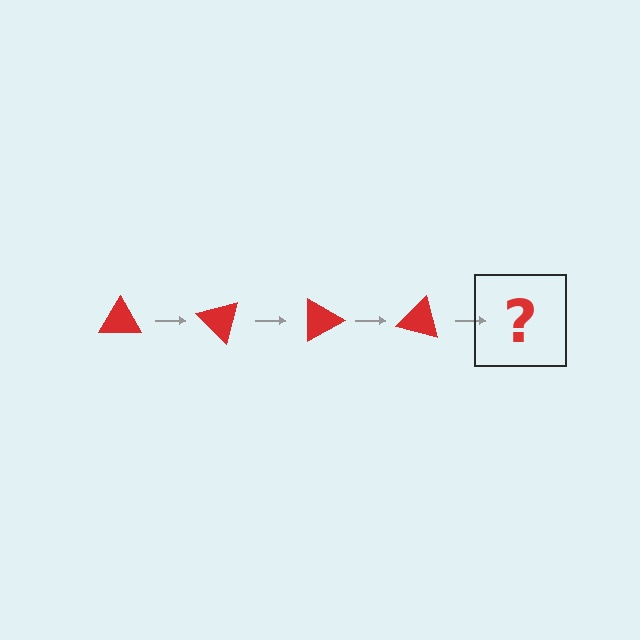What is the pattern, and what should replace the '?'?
The pattern is that the triangle rotates 45 degrees each step. The '?' should be a red triangle rotated 180 degrees.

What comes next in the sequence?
The next element should be a red triangle rotated 180 degrees.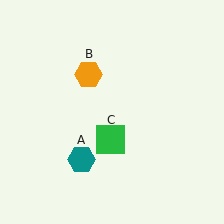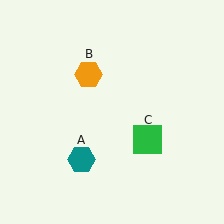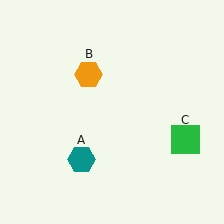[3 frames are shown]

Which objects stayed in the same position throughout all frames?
Teal hexagon (object A) and orange hexagon (object B) remained stationary.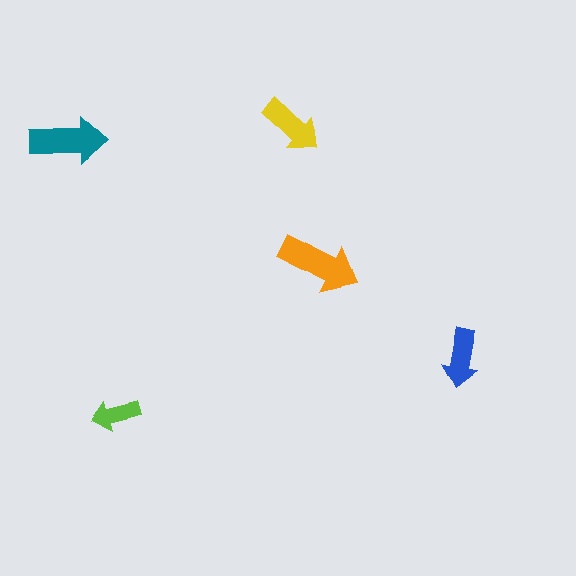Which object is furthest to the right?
The blue arrow is rightmost.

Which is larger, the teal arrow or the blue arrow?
The teal one.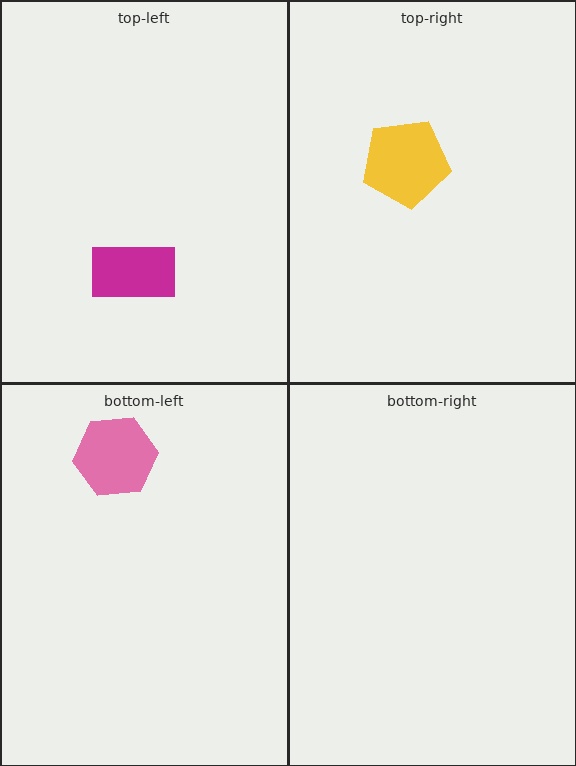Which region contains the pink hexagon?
The bottom-left region.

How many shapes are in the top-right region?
1.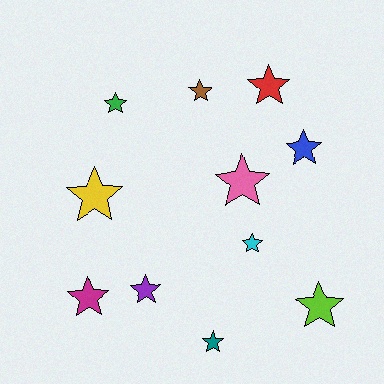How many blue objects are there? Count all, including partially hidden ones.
There is 1 blue object.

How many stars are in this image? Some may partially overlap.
There are 11 stars.